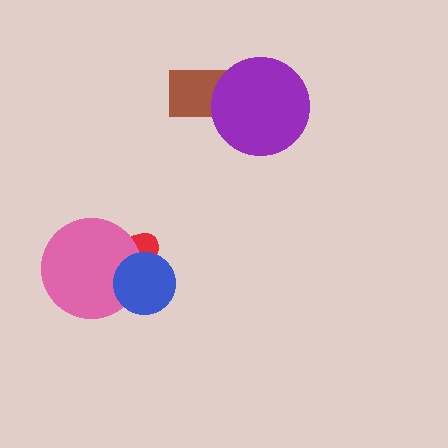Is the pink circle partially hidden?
Yes, it is partially covered by another shape.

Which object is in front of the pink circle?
The blue circle is in front of the pink circle.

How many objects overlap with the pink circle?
2 objects overlap with the pink circle.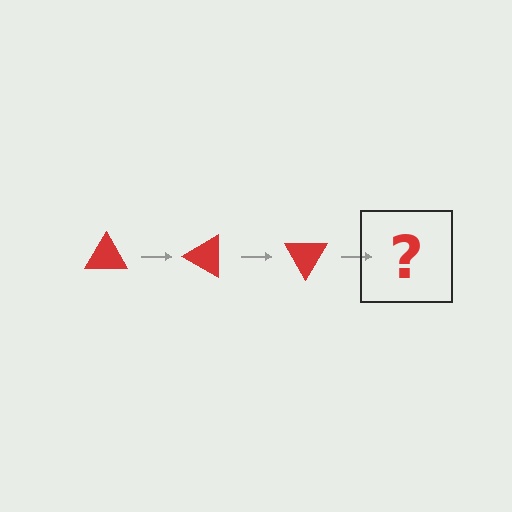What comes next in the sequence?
The next element should be a red triangle rotated 90 degrees.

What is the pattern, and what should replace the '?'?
The pattern is that the triangle rotates 30 degrees each step. The '?' should be a red triangle rotated 90 degrees.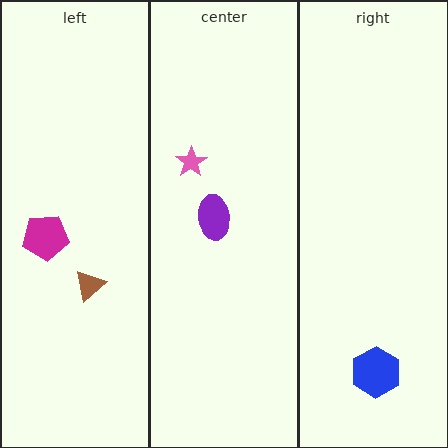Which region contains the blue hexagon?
The right region.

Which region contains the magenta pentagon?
The left region.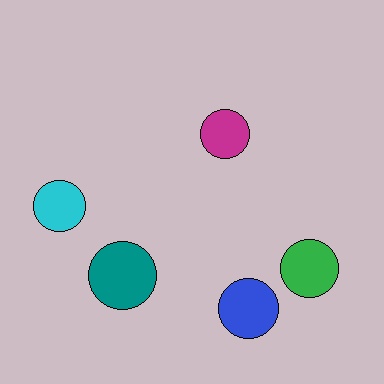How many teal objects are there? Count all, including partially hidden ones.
There is 1 teal object.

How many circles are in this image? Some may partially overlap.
There are 5 circles.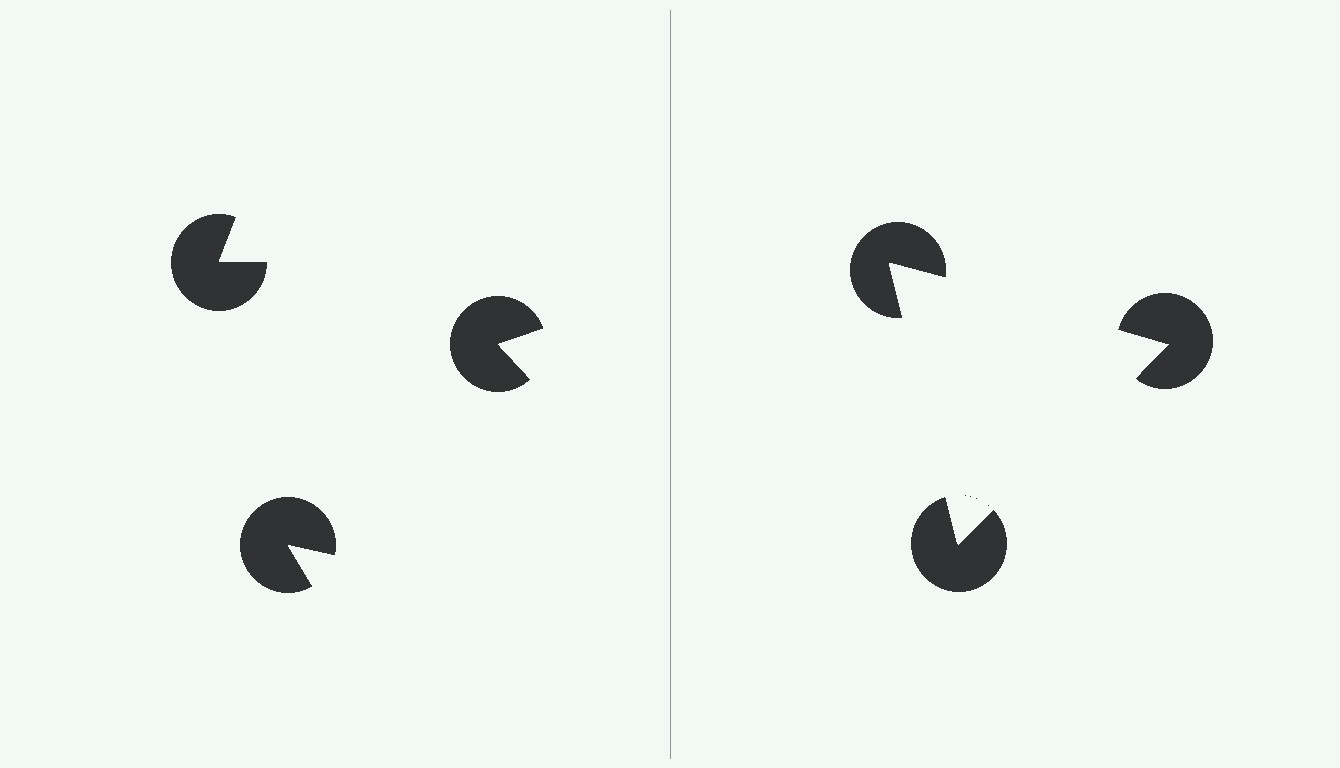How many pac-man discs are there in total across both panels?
6 — 3 on each side.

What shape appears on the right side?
An illusory triangle.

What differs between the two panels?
The pac-man discs are positioned identically on both sides; only the wedge orientations differ. On the right they align to a triangle; on the left they are misaligned.